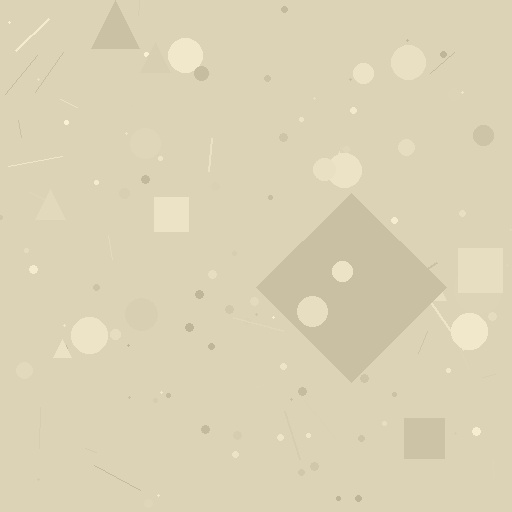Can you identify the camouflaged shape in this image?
The camouflaged shape is a diamond.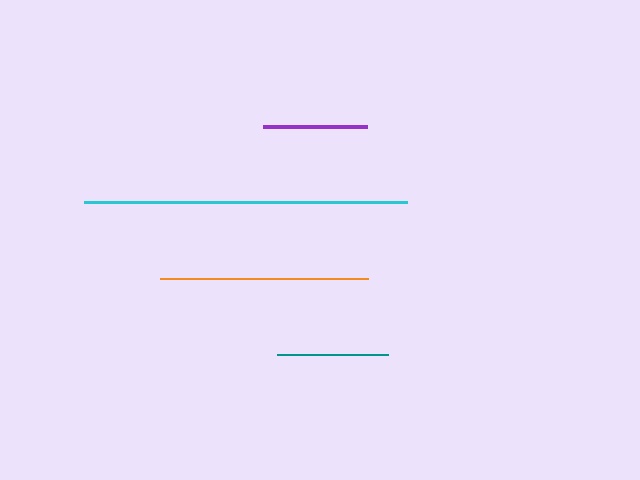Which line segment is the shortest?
The purple line is the shortest at approximately 104 pixels.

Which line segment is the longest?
The cyan line is the longest at approximately 323 pixels.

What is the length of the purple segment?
The purple segment is approximately 104 pixels long.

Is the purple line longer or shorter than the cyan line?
The cyan line is longer than the purple line.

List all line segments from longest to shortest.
From longest to shortest: cyan, orange, teal, purple.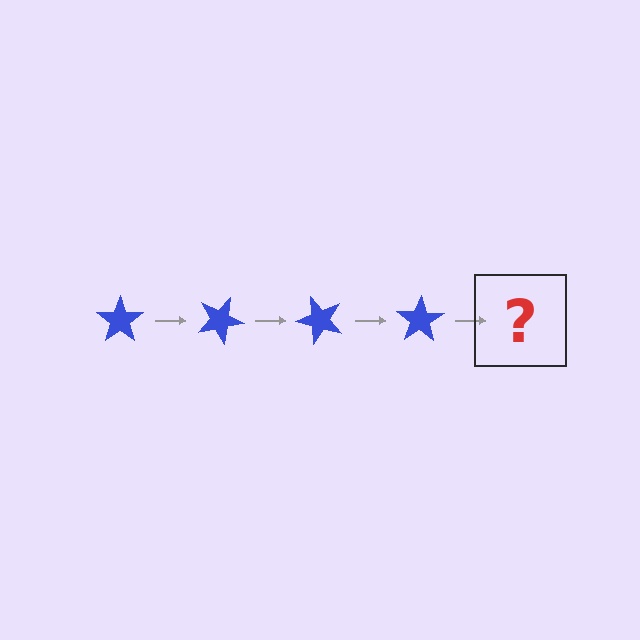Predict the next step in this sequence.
The next step is a blue star rotated 100 degrees.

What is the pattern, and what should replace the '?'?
The pattern is that the star rotates 25 degrees each step. The '?' should be a blue star rotated 100 degrees.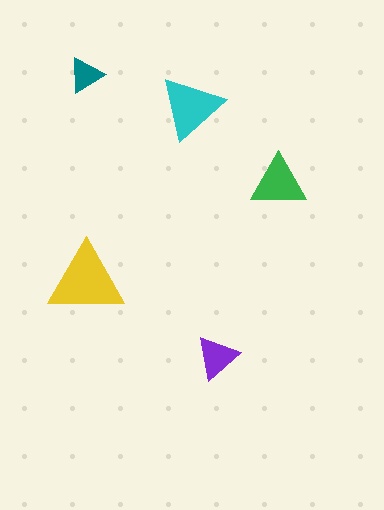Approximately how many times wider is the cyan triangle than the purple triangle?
About 1.5 times wider.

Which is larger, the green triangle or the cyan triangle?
The cyan one.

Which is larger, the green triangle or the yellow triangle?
The yellow one.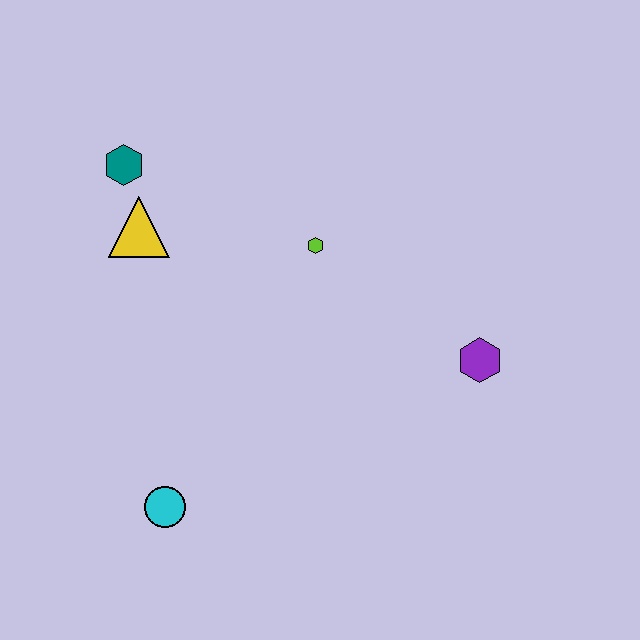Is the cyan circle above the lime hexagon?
No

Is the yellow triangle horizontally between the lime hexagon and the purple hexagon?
No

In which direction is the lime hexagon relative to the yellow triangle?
The lime hexagon is to the right of the yellow triangle.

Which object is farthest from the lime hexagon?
The cyan circle is farthest from the lime hexagon.